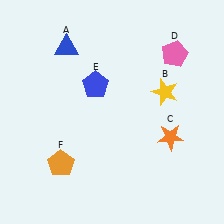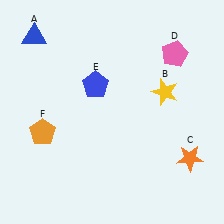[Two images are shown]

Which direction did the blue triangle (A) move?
The blue triangle (A) moved left.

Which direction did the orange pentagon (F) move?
The orange pentagon (F) moved up.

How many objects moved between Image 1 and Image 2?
3 objects moved between the two images.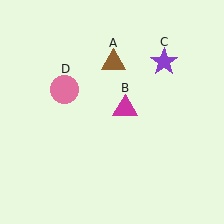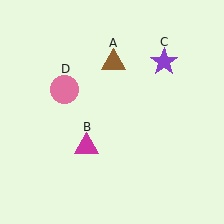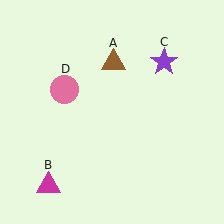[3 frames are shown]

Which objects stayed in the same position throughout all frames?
Brown triangle (object A) and purple star (object C) and pink circle (object D) remained stationary.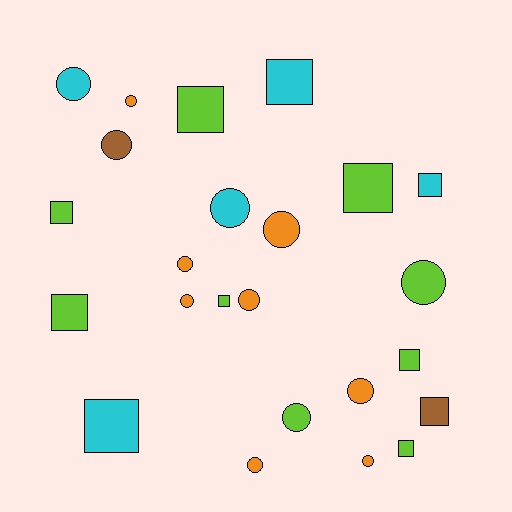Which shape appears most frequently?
Circle, with 13 objects.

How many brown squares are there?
There is 1 brown square.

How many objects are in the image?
There are 24 objects.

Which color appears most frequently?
Lime, with 9 objects.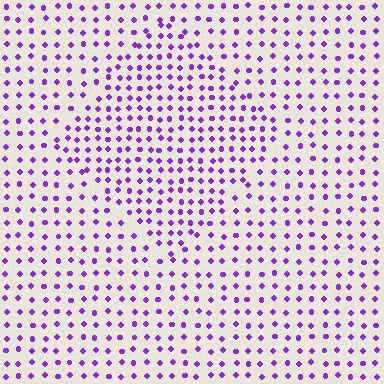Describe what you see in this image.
The image contains small purple elements arranged at two different densities. A diamond-shaped region is visible where the elements are more densely packed than the surrounding area.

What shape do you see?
I see a diamond.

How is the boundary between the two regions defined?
The boundary is defined by a change in element density (approximately 1.5x ratio). All elements are the same color, size, and shape.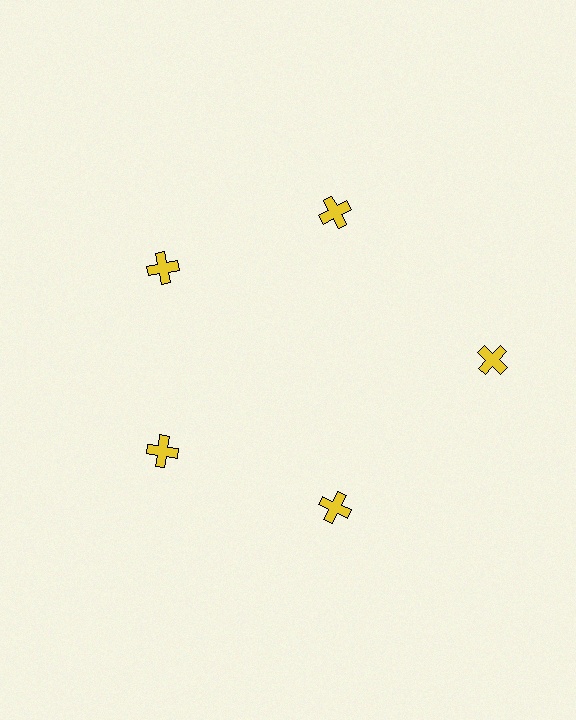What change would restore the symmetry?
The symmetry would be restored by moving it inward, back onto the ring so that all 5 crosses sit at equal angles and equal distance from the center.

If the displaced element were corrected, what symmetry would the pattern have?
It would have 5-fold rotational symmetry — the pattern would map onto itself every 72 degrees.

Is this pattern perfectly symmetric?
No. The 5 yellow crosses are arranged in a ring, but one element near the 3 o'clock position is pushed outward from the center, breaking the 5-fold rotational symmetry.